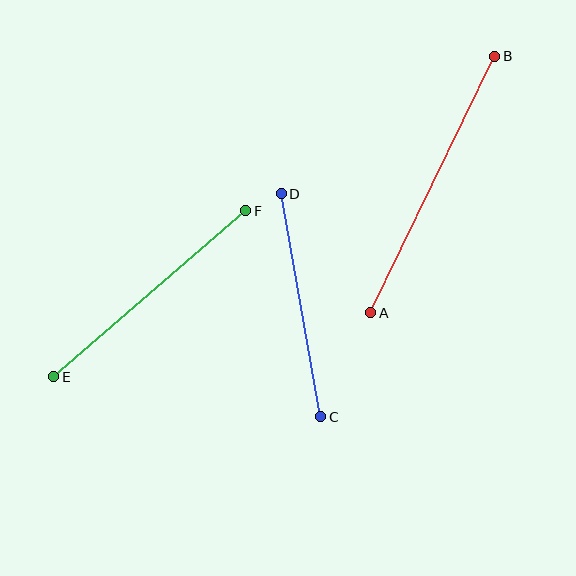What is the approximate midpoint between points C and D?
The midpoint is at approximately (301, 305) pixels.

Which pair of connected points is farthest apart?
Points A and B are farthest apart.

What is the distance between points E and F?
The distance is approximately 254 pixels.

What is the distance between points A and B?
The distance is approximately 285 pixels.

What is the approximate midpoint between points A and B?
The midpoint is at approximately (433, 185) pixels.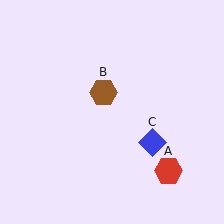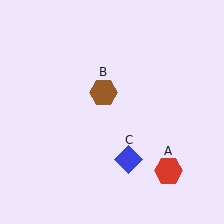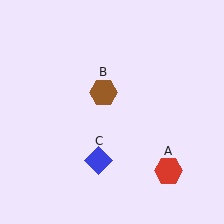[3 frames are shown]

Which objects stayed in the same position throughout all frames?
Red hexagon (object A) and brown hexagon (object B) remained stationary.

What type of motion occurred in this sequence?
The blue diamond (object C) rotated clockwise around the center of the scene.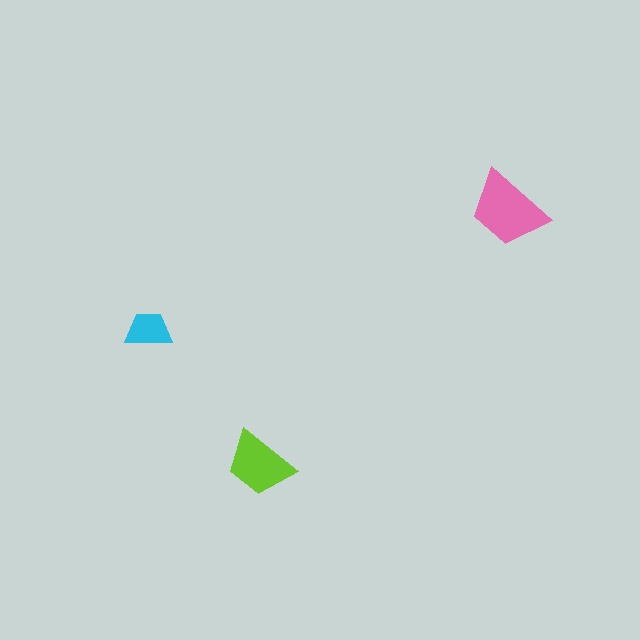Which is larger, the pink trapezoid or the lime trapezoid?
The pink one.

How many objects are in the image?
There are 3 objects in the image.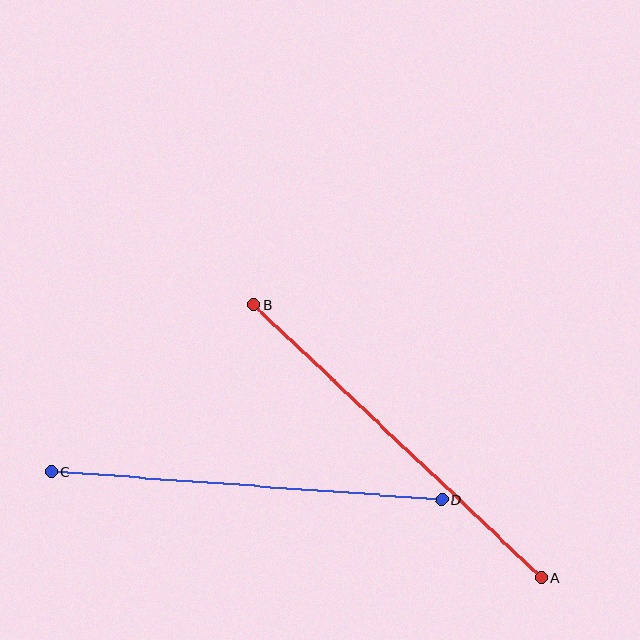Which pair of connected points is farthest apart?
Points A and B are farthest apart.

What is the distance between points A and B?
The distance is approximately 396 pixels.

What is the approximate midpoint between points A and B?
The midpoint is at approximately (397, 441) pixels.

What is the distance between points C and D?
The distance is approximately 392 pixels.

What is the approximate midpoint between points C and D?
The midpoint is at approximately (246, 486) pixels.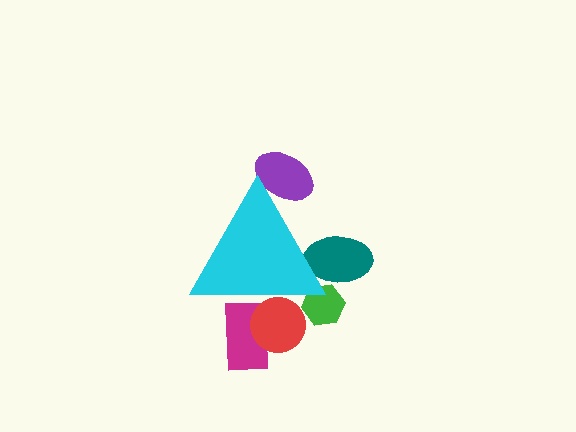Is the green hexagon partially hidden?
Yes, the green hexagon is partially hidden behind the cyan triangle.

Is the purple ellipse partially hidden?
Yes, the purple ellipse is partially hidden behind the cyan triangle.